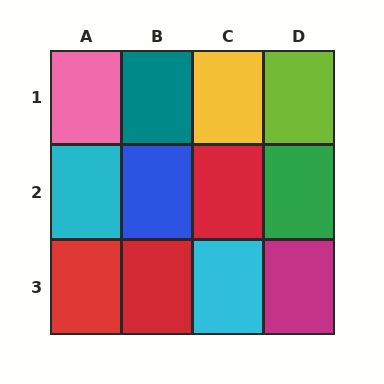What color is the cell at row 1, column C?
Yellow.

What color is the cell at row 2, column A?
Cyan.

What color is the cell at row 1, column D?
Lime.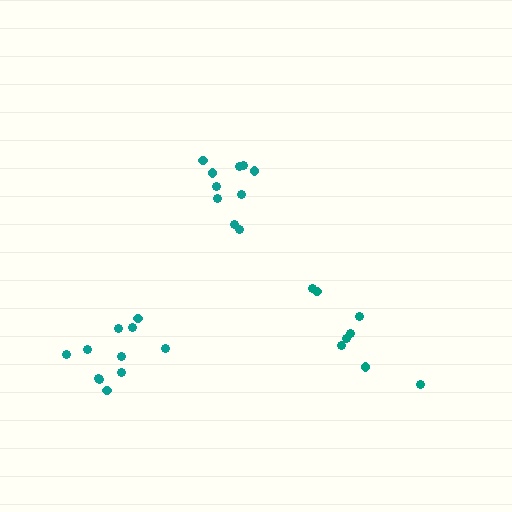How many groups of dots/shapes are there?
There are 3 groups.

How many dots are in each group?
Group 1: 10 dots, Group 2: 11 dots, Group 3: 8 dots (29 total).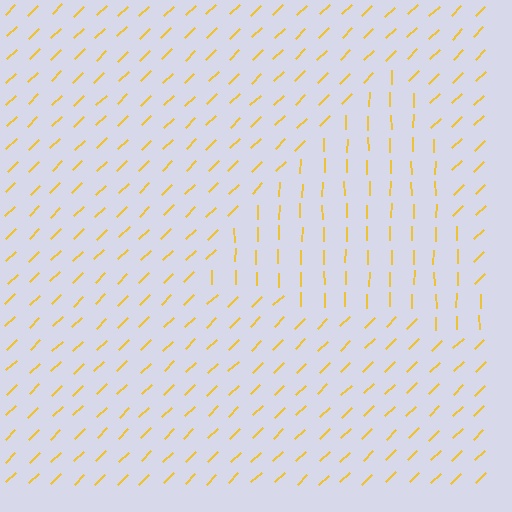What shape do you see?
I see a triangle.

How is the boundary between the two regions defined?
The boundary is defined purely by a change in line orientation (approximately 45 degrees difference). All lines are the same color and thickness.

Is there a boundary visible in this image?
Yes, there is a texture boundary formed by a change in line orientation.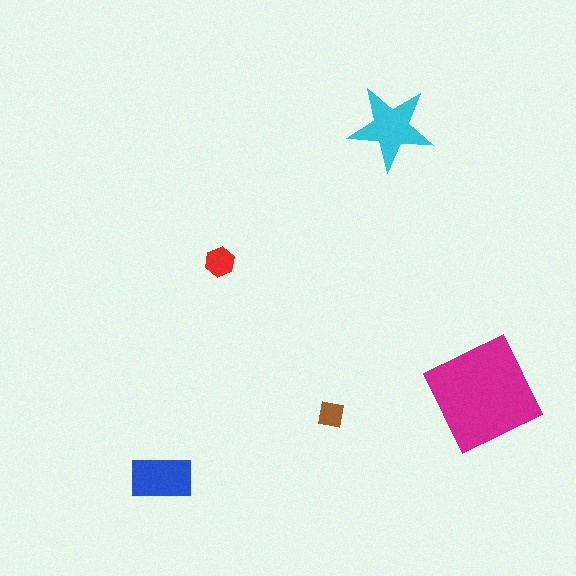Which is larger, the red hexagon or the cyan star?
The cyan star.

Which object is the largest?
The magenta square.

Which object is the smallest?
The brown square.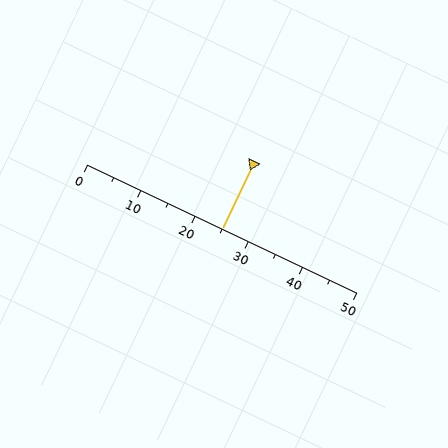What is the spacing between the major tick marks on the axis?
The major ticks are spaced 10 apart.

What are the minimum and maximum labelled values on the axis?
The axis runs from 0 to 50.